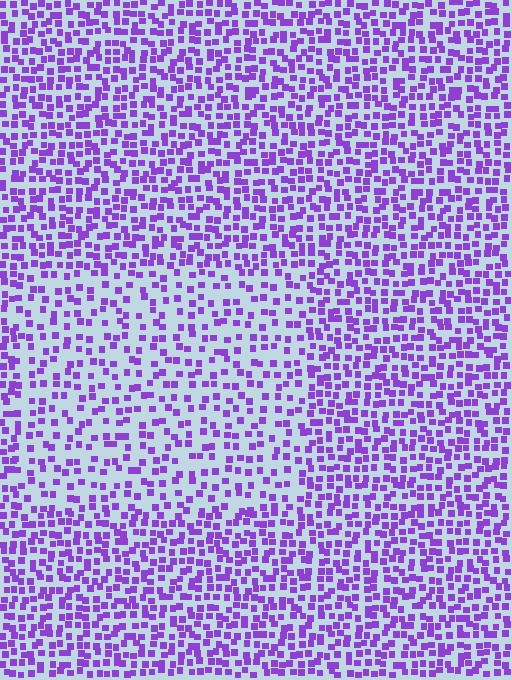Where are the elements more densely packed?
The elements are more densely packed outside the rectangle boundary.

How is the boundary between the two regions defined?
The boundary is defined by a change in element density (approximately 1.7x ratio). All elements are the same color, size, and shape.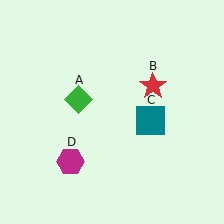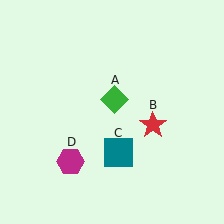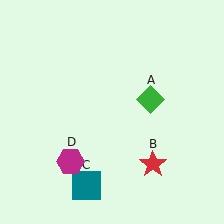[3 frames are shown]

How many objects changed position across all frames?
3 objects changed position: green diamond (object A), red star (object B), teal square (object C).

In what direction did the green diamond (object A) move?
The green diamond (object A) moved right.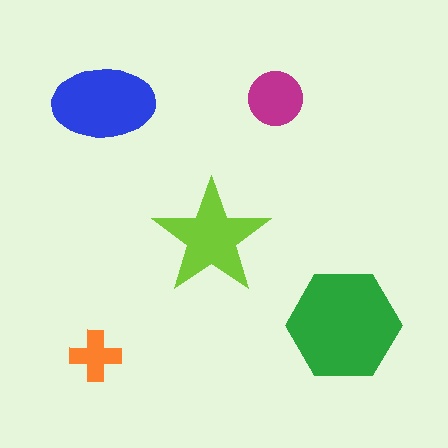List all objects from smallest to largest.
The orange cross, the magenta circle, the lime star, the blue ellipse, the green hexagon.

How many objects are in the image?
There are 5 objects in the image.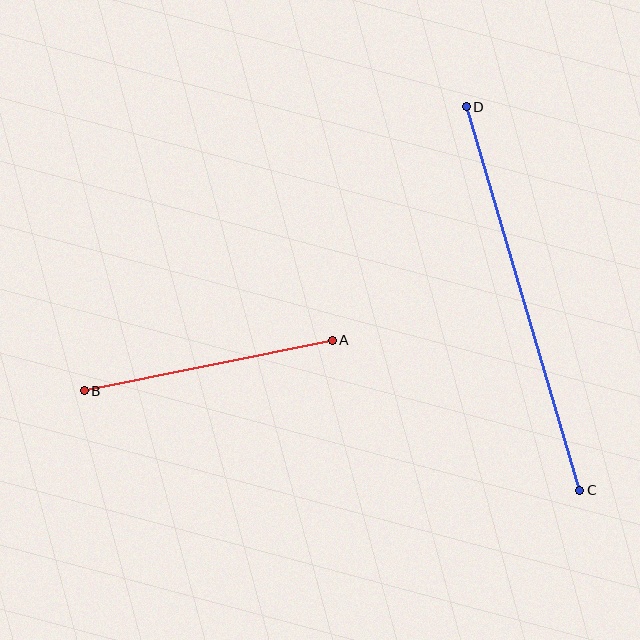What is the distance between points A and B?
The distance is approximately 253 pixels.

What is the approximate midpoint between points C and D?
The midpoint is at approximately (523, 299) pixels.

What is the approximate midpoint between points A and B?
The midpoint is at approximately (208, 366) pixels.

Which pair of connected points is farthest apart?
Points C and D are farthest apart.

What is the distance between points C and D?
The distance is approximately 400 pixels.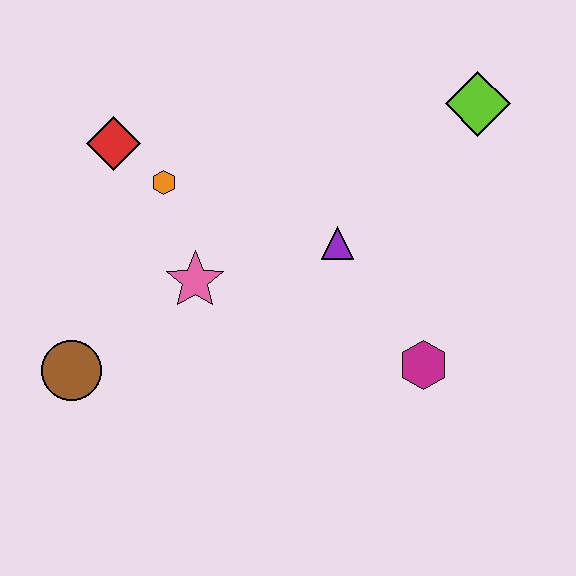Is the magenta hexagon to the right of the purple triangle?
Yes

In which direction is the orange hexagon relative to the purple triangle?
The orange hexagon is to the left of the purple triangle.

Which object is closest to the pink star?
The orange hexagon is closest to the pink star.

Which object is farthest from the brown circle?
The lime diamond is farthest from the brown circle.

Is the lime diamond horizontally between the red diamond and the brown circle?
No